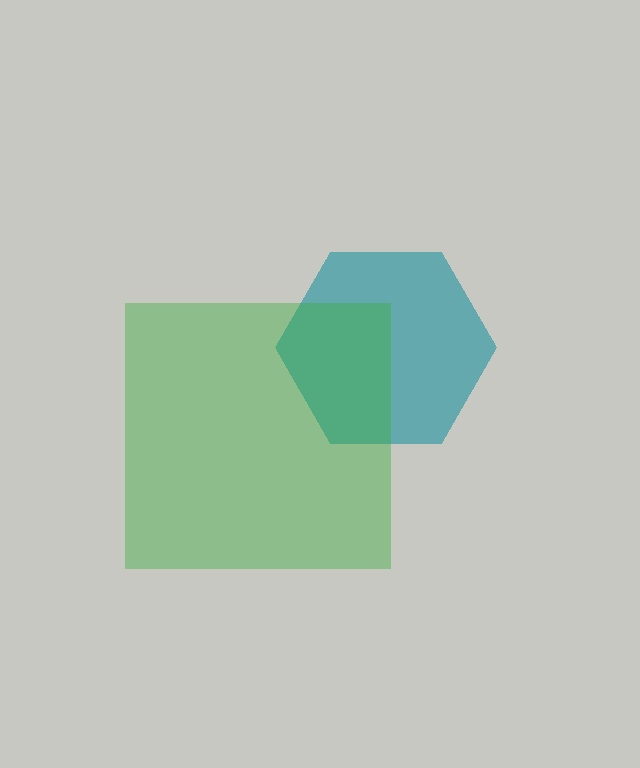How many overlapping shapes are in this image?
There are 2 overlapping shapes in the image.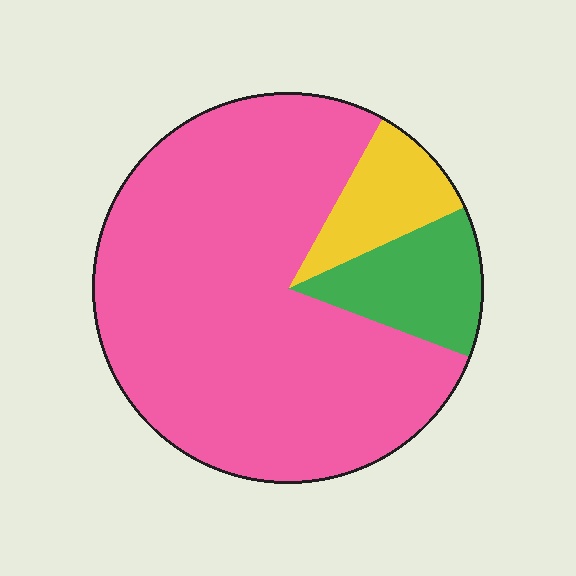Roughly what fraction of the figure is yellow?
Yellow takes up about one tenth (1/10) of the figure.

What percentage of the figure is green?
Green covers about 15% of the figure.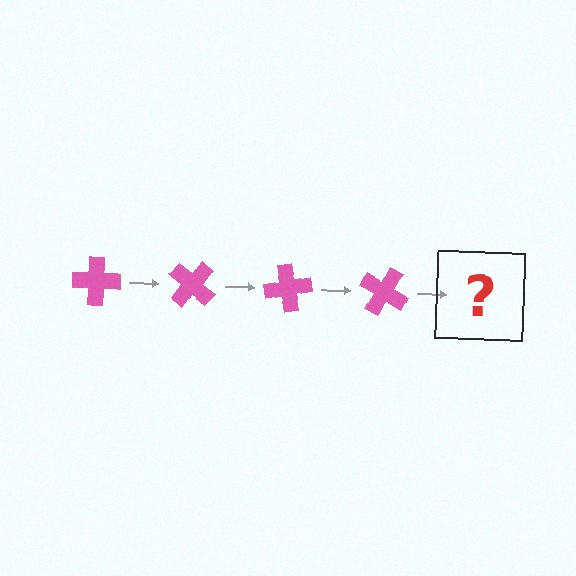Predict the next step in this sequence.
The next step is a pink cross rotated 160 degrees.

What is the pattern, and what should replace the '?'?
The pattern is that the cross rotates 40 degrees each step. The '?' should be a pink cross rotated 160 degrees.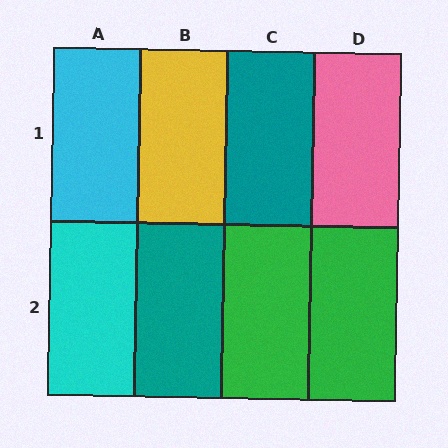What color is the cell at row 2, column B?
Teal.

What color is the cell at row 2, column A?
Cyan.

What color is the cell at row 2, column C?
Green.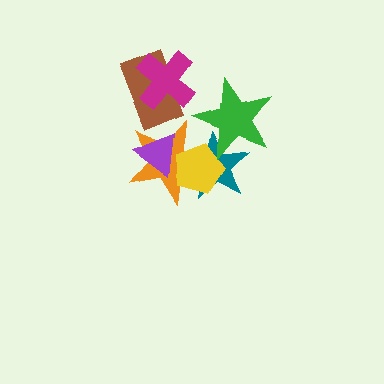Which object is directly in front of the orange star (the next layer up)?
The yellow pentagon is directly in front of the orange star.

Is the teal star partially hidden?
Yes, it is partially covered by another shape.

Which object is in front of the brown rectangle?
The magenta cross is in front of the brown rectangle.